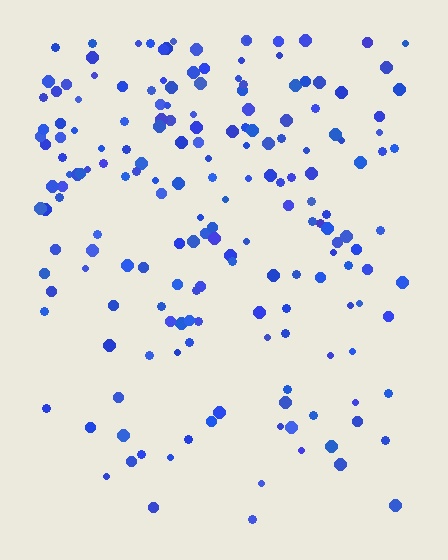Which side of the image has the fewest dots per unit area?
The bottom.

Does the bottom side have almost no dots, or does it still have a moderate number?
Still a moderate number, just noticeably fewer than the top.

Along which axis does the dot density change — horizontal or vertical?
Vertical.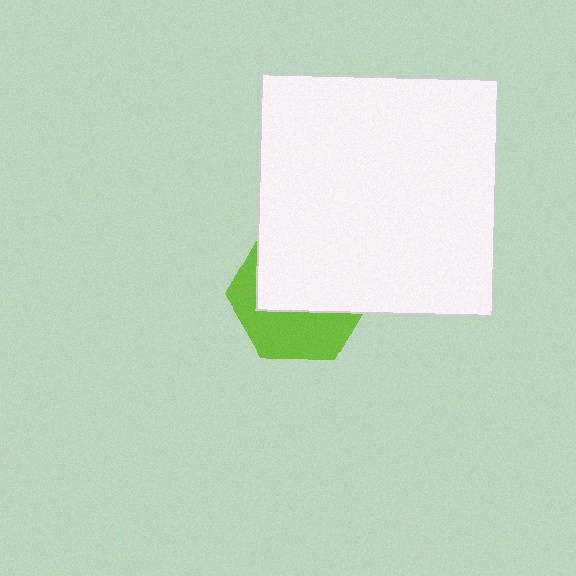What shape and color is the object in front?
The object in front is a white square.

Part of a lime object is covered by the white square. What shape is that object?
It is a hexagon.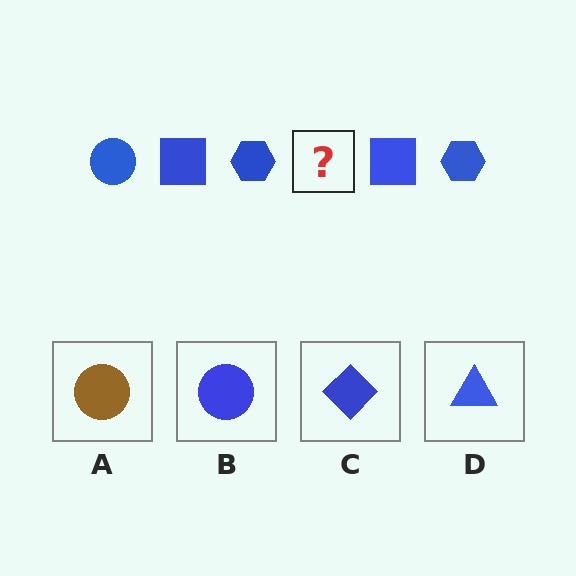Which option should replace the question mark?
Option B.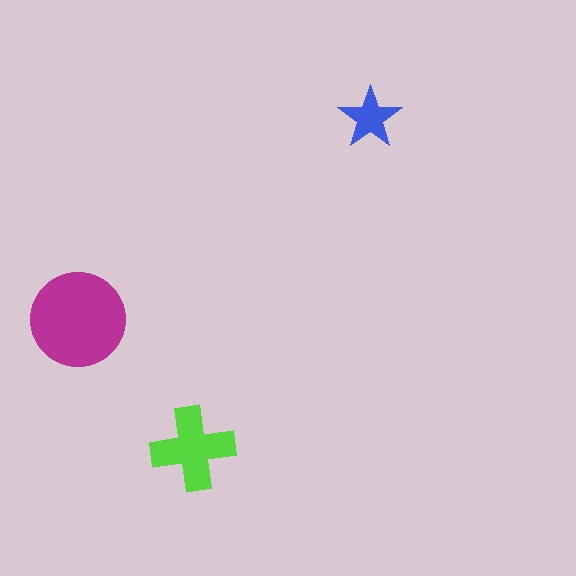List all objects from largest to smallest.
The magenta circle, the lime cross, the blue star.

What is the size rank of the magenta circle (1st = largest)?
1st.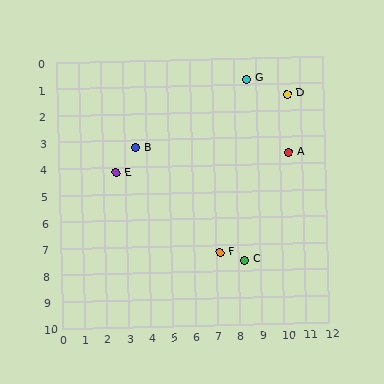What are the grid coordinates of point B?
Point B is at approximately (3.5, 3.3).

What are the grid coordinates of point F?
Point F is at approximately (7.2, 7.3).